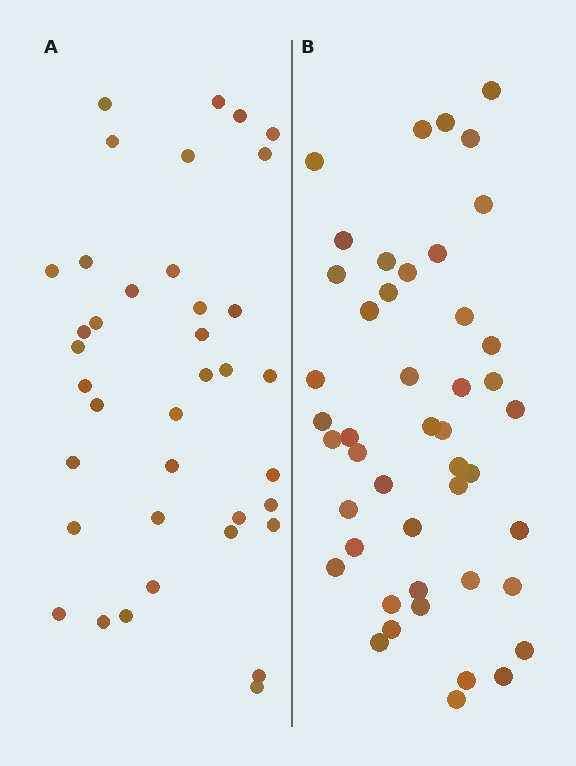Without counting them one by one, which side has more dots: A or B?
Region B (the right region) has more dots.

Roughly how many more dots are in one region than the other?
Region B has roughly 8 or so more dots than region A.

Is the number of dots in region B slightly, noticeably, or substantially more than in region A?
Region B has only slightly more — the two regions are fairly close. The ratio is roughly 1.2 to 1.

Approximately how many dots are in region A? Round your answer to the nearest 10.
About 40 dots. (The exact count is 38, which rounds to 40.)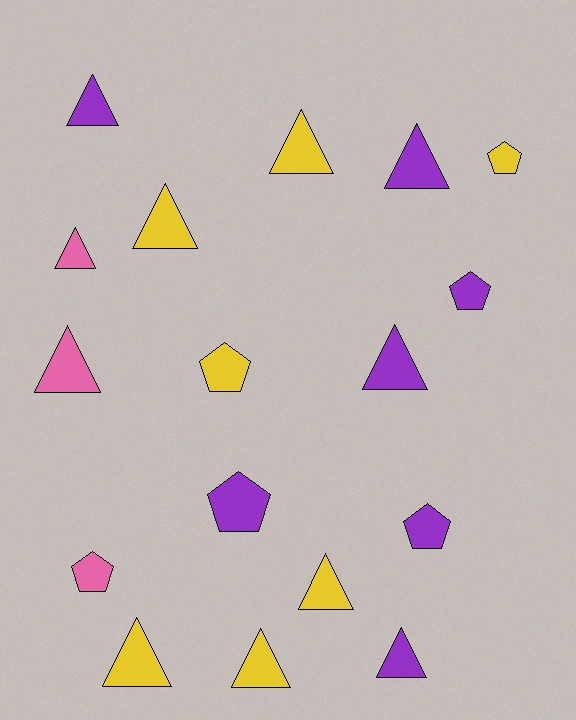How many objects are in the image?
There are 17 objects.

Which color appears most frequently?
Purple, with 7 objects.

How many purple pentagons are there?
There are 3 purple pentagons.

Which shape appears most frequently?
Triangle, with 11 objects.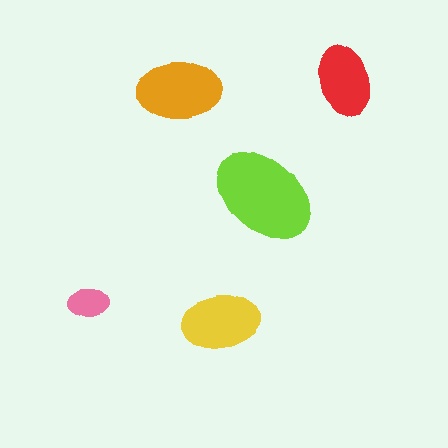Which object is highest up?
The red ellipse is topmost.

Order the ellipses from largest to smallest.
the lime one, the orange one, the yellow one, the red one, the pink one.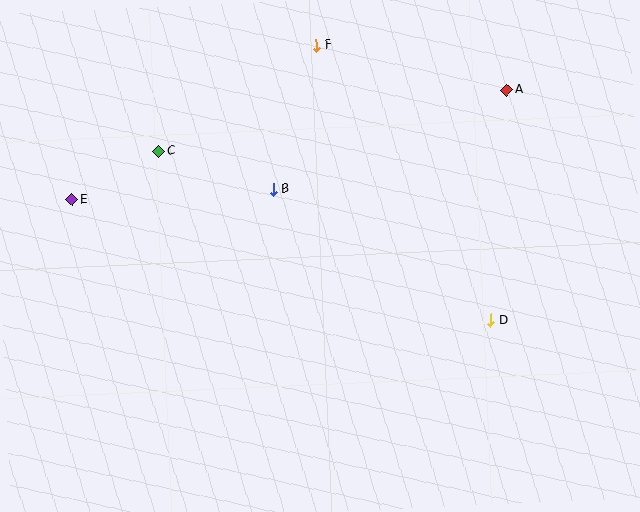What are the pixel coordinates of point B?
Point B is at (273, 189).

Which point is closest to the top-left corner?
Point E is closest to the top-left corner.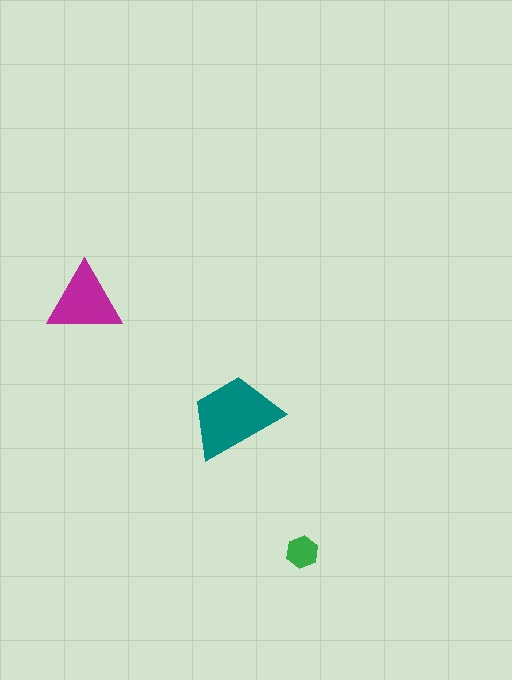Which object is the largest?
The teal trapezoid.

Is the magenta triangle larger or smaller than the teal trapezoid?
Smaller.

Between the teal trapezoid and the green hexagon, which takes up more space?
The teal trapezoid.